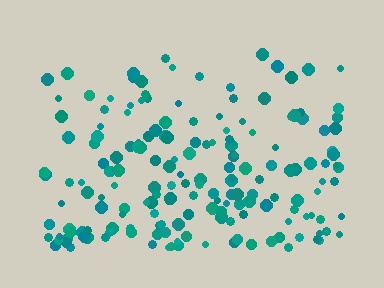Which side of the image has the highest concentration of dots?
The bottom.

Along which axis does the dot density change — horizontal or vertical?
Vertical.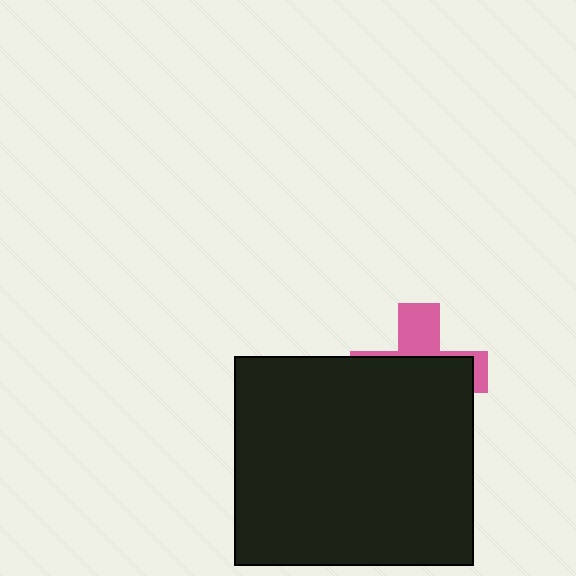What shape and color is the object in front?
The object in front is a black rectangle.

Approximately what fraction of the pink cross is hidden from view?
Roughly 68% of the pink cross is hidden behind the black rectangle.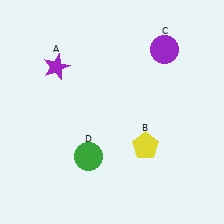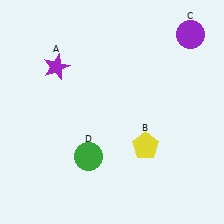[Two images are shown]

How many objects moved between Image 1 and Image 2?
1 object moved between the two images.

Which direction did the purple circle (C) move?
The purple circle (C) moved right.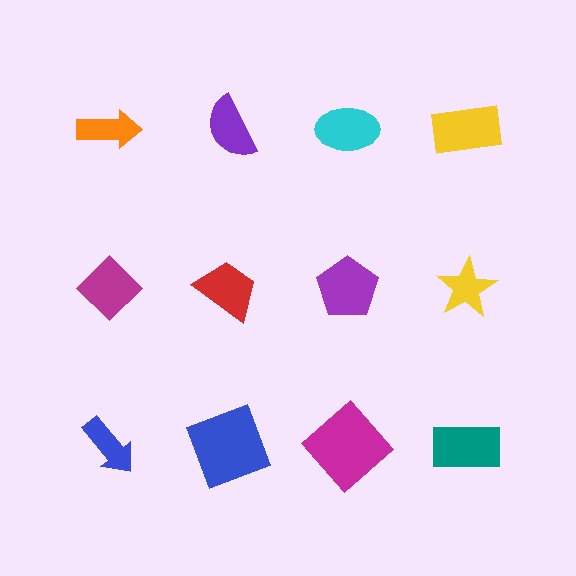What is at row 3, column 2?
A blue square.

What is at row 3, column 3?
A magenta diamond.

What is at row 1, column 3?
A cyan ellipse.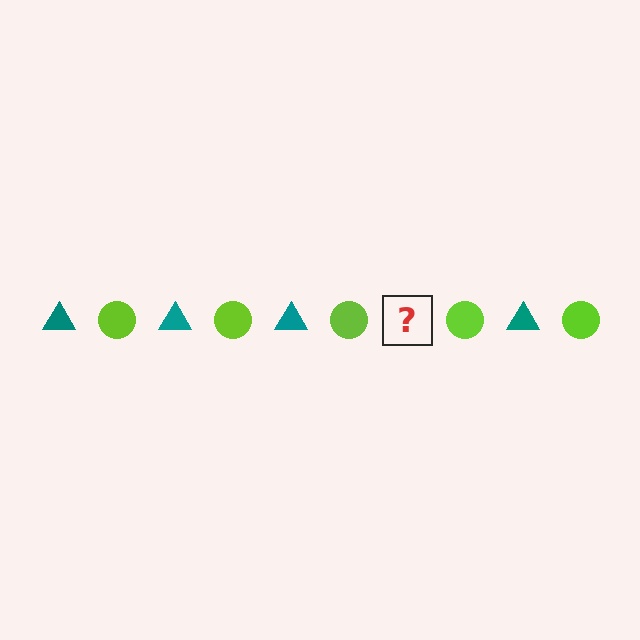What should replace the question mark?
The question mark should be replaced with a teal triangle.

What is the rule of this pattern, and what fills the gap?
The rule is that the pattern alternates between teal triangle and lime circle. The gap should be filled with a teal triangle.